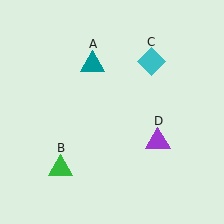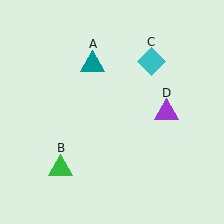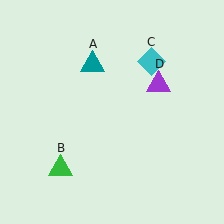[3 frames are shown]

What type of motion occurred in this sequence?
The purple triangle (object D) rotated counterclockwise around the center of the scene.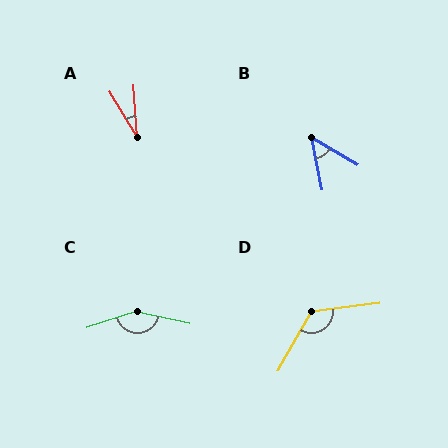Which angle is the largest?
C, at approximately 149 degrees.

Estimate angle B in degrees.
Approximately 48 degrees.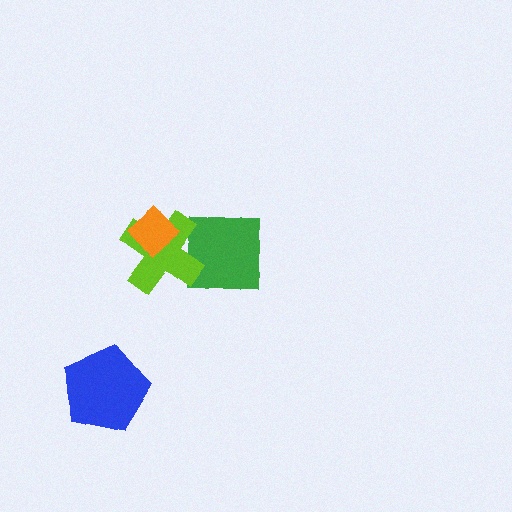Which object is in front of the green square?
The lime cross is in front of the green square.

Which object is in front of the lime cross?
The orange diamond is in front of the lime cross.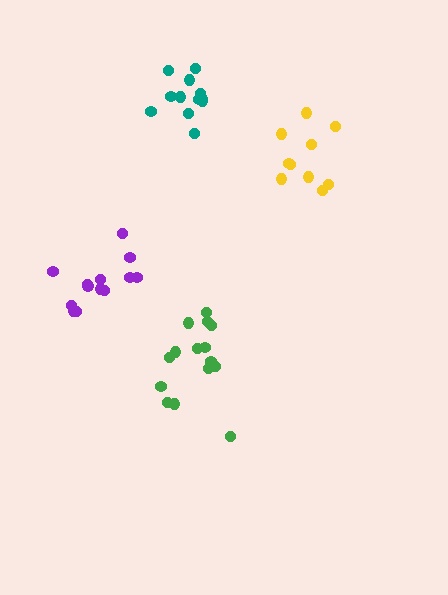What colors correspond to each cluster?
The clusters are colored: purple, green, yellow, teal.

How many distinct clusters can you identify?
There are 4 distinct clusters.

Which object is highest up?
The teal cluster is topmost.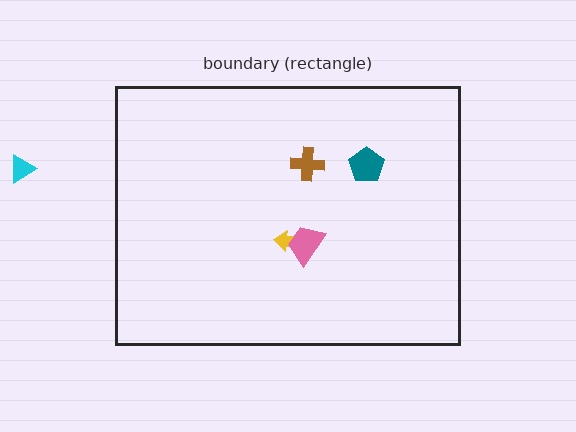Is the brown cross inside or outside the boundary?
Inside.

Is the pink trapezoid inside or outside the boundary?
Inside.